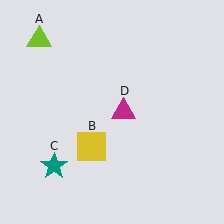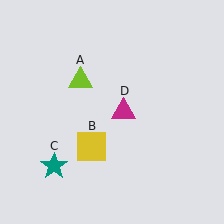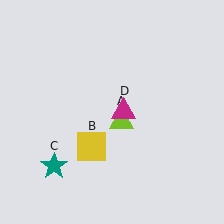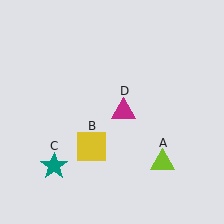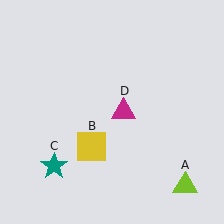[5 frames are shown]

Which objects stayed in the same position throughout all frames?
Yellow square (object B) and teal star (object C) and magenta triangle (object D) remained stationary.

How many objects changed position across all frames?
1 object changed position: lime triangle (object A).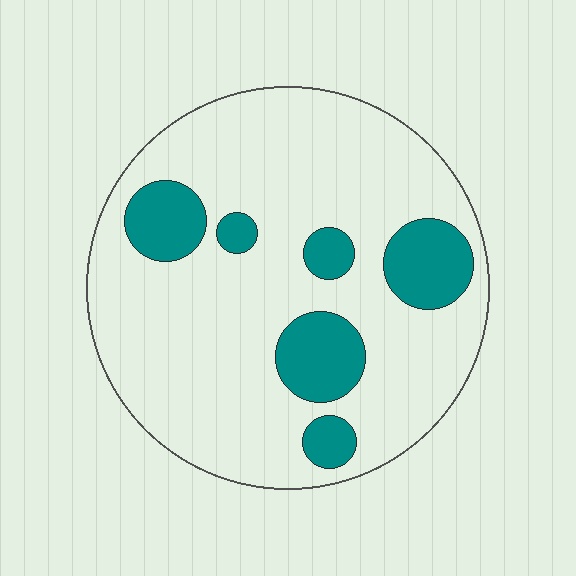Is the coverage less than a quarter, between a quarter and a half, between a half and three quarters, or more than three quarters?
Less than a quarter.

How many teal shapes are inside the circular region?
6.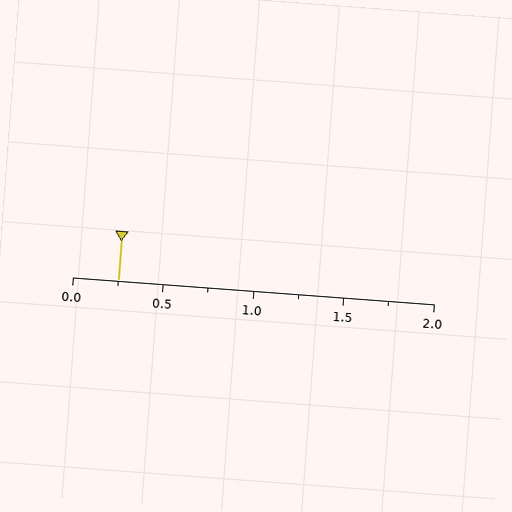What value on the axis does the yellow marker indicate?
The marker indicates approximately 0.25.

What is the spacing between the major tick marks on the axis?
The major ticks are spaced 0.5 apart.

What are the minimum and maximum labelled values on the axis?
The axis runs from 0.0 to 2.0.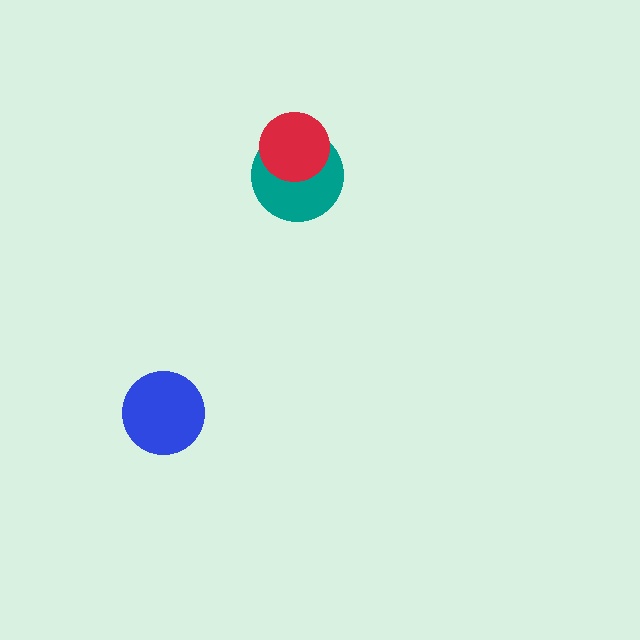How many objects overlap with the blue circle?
0 objects overlap with the blue circle.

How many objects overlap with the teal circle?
1 object overlaps with the teal circle.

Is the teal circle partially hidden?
Yes, it is partially covered by another shape.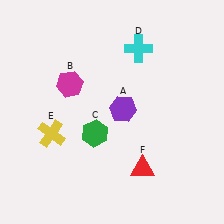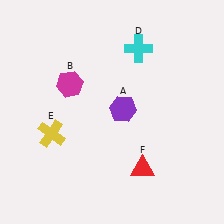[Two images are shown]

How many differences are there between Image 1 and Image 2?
There is 1 difference between the two images.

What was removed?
The green hexagon (C) was removed in Image 2.